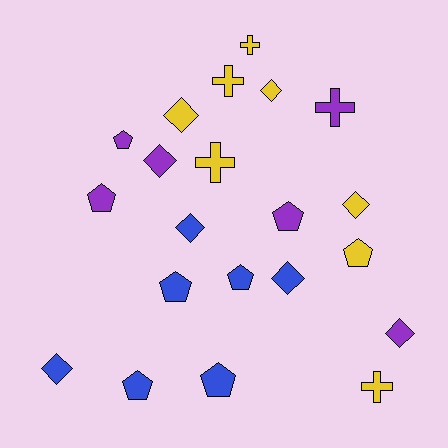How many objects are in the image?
There are 21 objects.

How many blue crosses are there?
There are no blue crosses.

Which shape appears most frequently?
Pentagon, with 8 objects.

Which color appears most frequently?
Yellow, with 8 objects.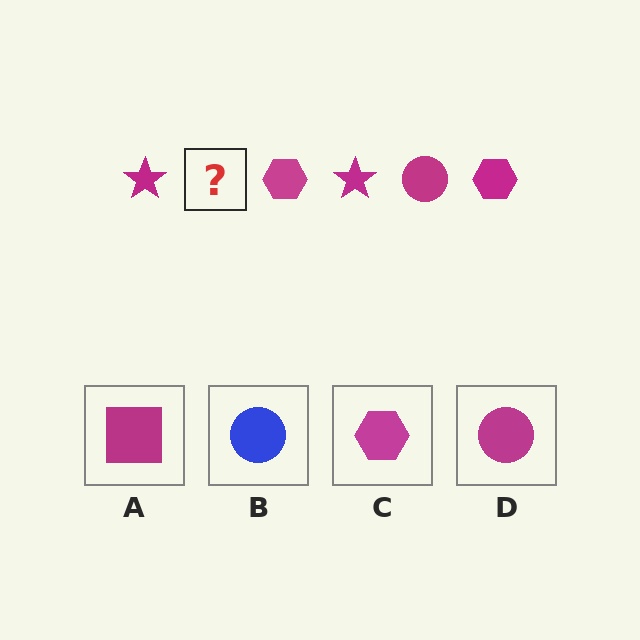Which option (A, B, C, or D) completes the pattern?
D.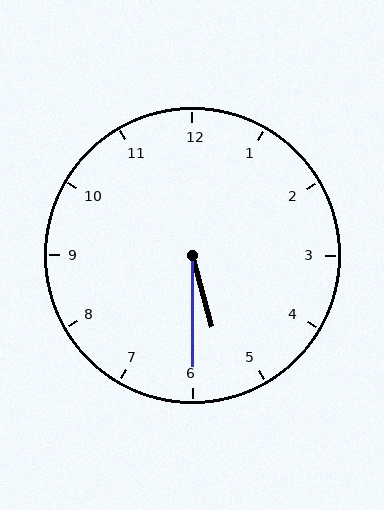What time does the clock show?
5:30.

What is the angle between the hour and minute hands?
Approximately 15 degrees.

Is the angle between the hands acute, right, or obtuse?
It is acute.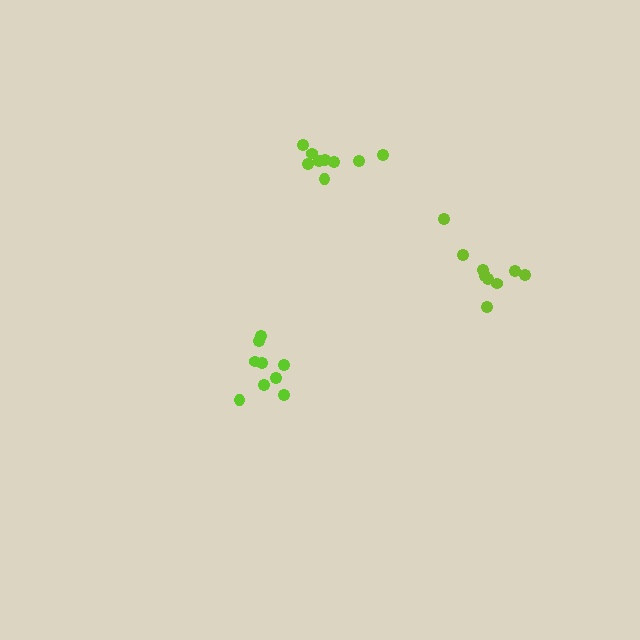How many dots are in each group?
Group 1: 9 dots, Group 2: 9 dots, Group 3: 9 dots (27 total).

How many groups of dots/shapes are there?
There are 3 groups.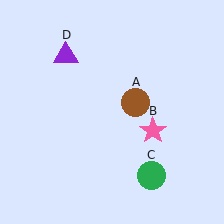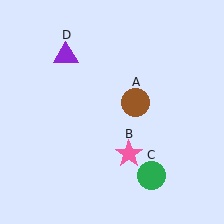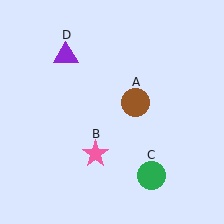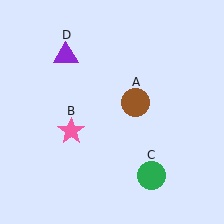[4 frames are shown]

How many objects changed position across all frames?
1 object changed position: pink star (object B).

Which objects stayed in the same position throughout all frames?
Brown circle (object A) and green circle (object C) and purple triangle (object D) remained stationary.